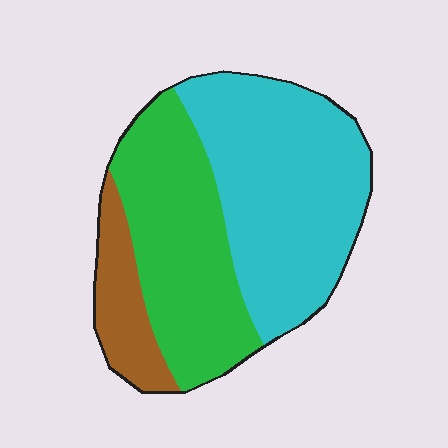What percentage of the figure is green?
Green takes up about three eighths (3/8) of the figure.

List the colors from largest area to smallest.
From largest to smallest: cyan, green, brown.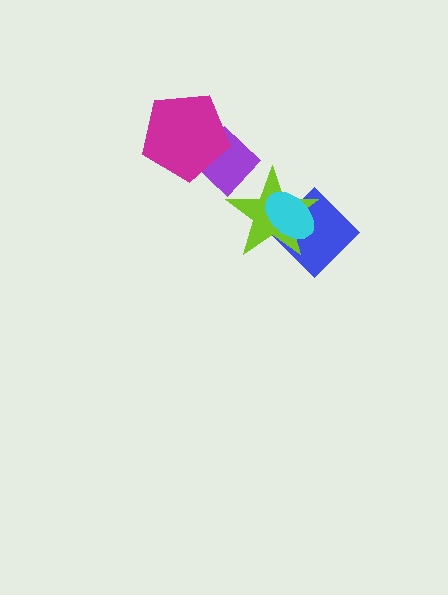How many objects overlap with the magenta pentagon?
1 object overlaps with the magenta pentagon.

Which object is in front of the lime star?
The cyan ellipse is in front of the lime star.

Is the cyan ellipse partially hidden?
No, no other shape covers it.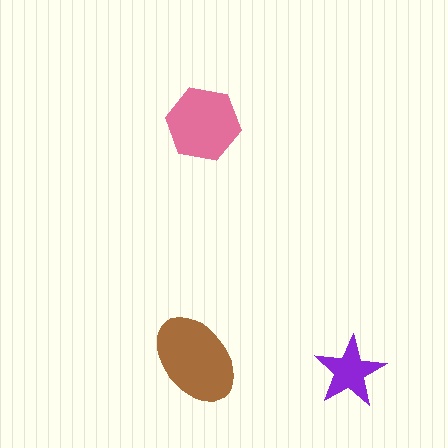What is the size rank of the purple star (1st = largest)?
3rd.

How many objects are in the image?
There are 3 objects in the image.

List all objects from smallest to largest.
The purple star, the pink hexagon, the brown ellipse.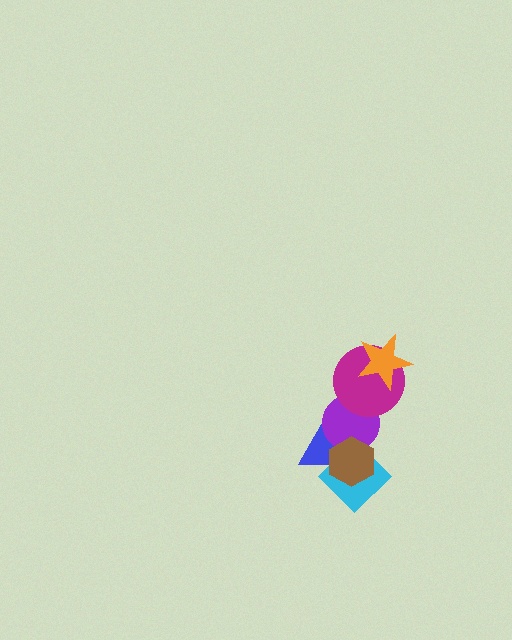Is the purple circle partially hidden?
Yes, it is partially covered by another shape.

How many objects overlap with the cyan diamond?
3 objects overlap with the cyan diamond.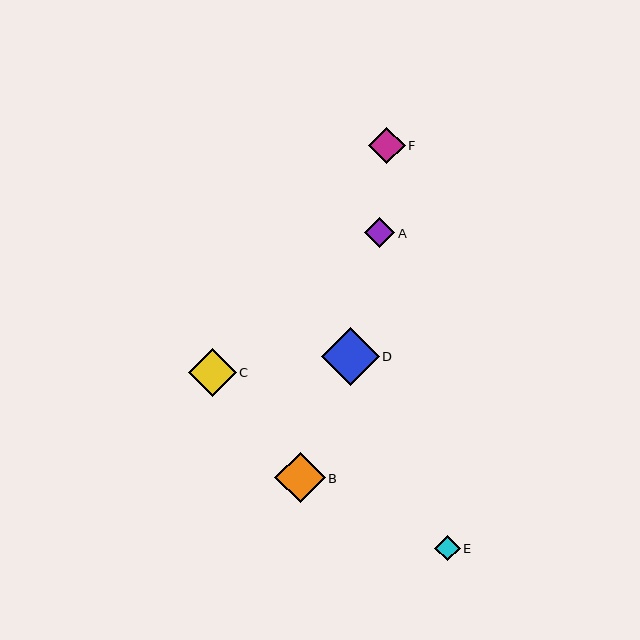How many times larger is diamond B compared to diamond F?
Diamond B is approximately 1.4 times the size of diamond F.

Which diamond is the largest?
Diamond D is the largest with a size of approximately 58 pixels.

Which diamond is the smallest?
Diamond E is the smallest with a size of approximately 26 pixels.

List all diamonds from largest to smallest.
From largest to smallest: D, B, C, F, A, E.